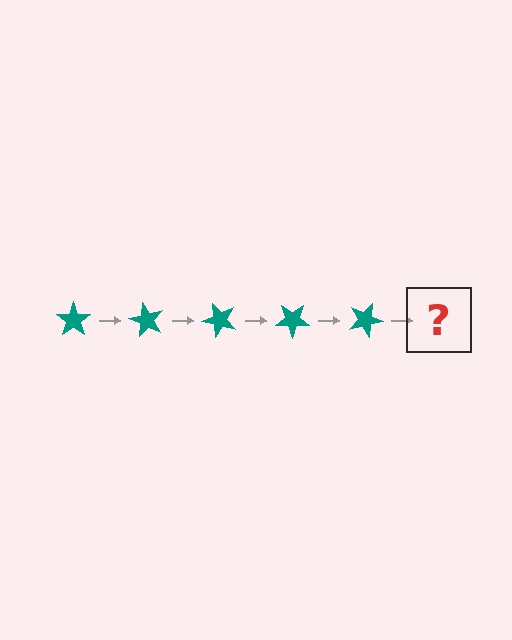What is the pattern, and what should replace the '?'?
The pattern is that the star rotates 60 degrees each step. The '?' should be a teal star rotated 300 degrees.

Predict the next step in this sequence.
The next step is a teal star rotated 300 degrees.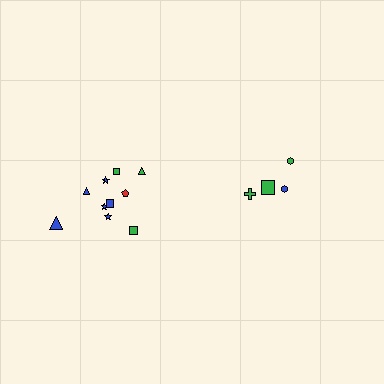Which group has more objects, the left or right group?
The left group.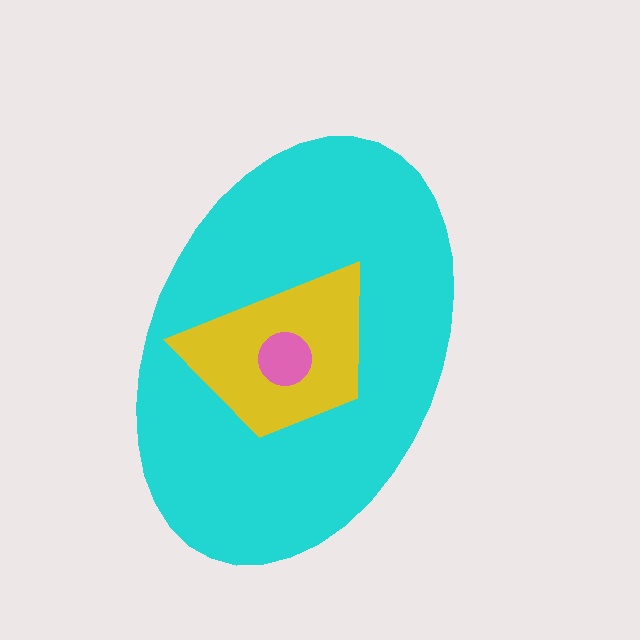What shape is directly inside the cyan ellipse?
The yellow trapezoid.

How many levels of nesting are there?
3.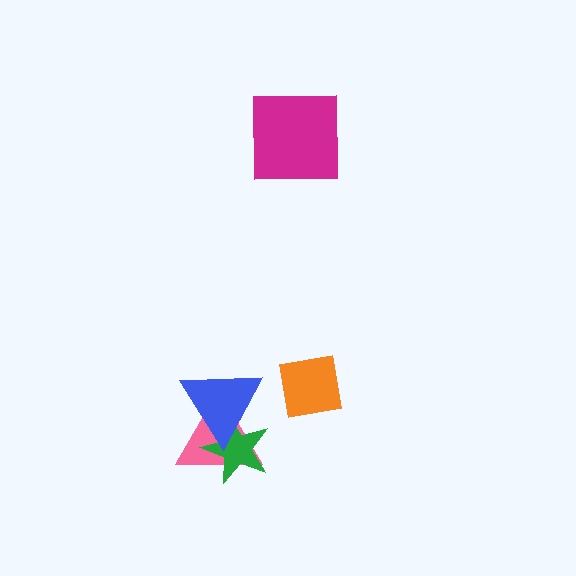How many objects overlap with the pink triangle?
2 objects overlap with the pink triangle.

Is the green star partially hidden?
Yes, it is partially covered by another shape.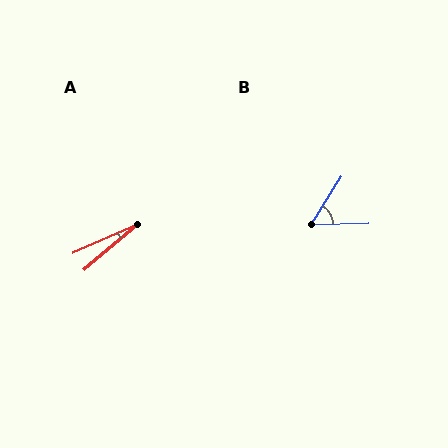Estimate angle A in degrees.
Approximately 17 degrees.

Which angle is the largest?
B, at approximately 57 degrees.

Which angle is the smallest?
A, at approximately 17 degrees.